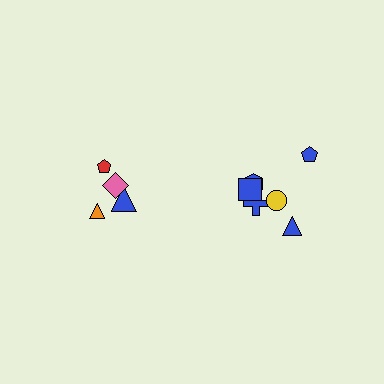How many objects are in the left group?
There are 4 objects.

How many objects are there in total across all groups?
There are 10 objects.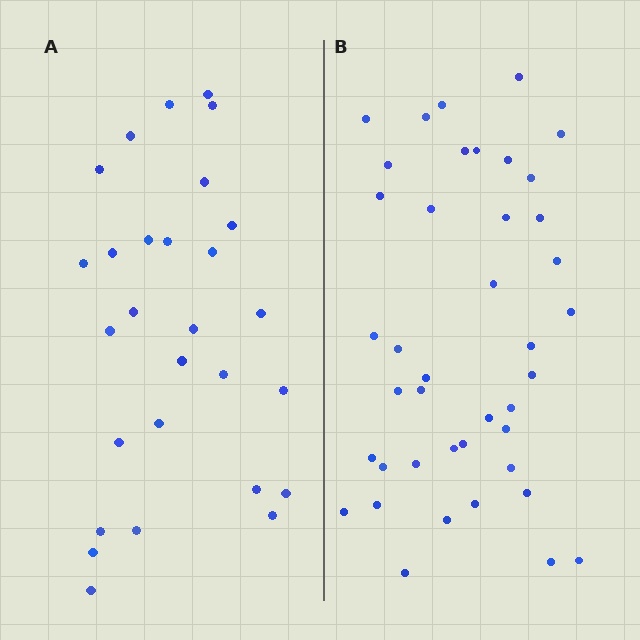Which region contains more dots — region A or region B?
Region B (the right region) has more dots.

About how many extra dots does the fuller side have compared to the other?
Region B has approximately 15 more dots than region A.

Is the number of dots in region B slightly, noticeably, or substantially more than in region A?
Region B has substantially more. The ratio is roughly 1.5 to 1.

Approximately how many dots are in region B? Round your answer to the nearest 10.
About 40 dots. (The exact count is 41, which rounds to 40.)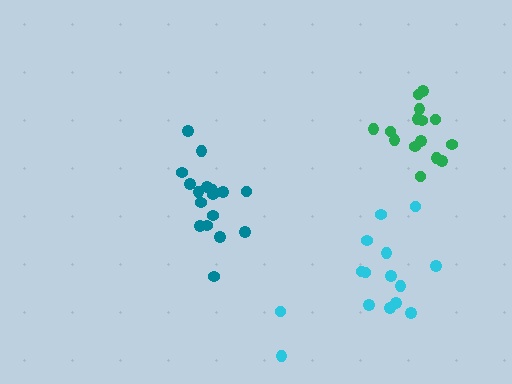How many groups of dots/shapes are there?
There are 3 groups.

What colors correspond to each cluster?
The clusters are colored: teal, cyan, green.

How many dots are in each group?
Group 1: 17 dots, Group 2: 15 dots, Group 3: 15 dots (47 total).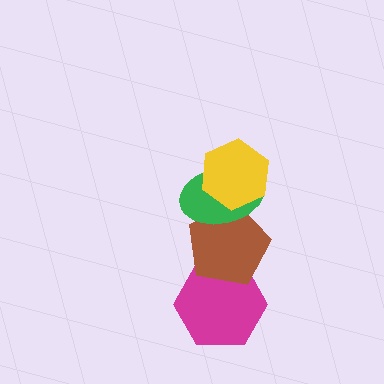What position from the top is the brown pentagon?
The brown pentagon is 3rd from the top.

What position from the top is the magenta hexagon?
The magenta hexagon is 4th from the top.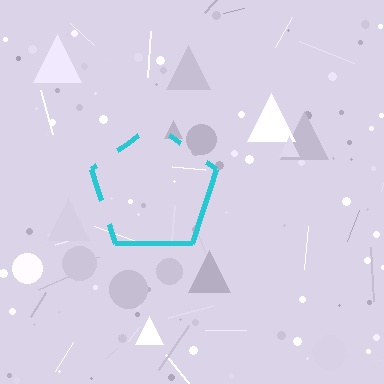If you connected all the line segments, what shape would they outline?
They would outline a pentagon.